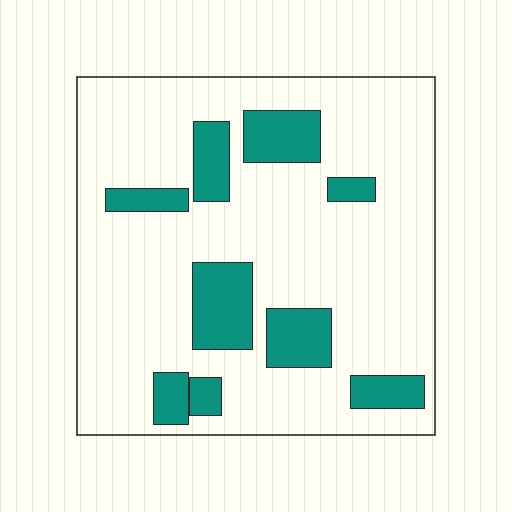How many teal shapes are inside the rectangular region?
9.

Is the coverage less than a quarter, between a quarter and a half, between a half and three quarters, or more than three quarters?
Less than a quarter.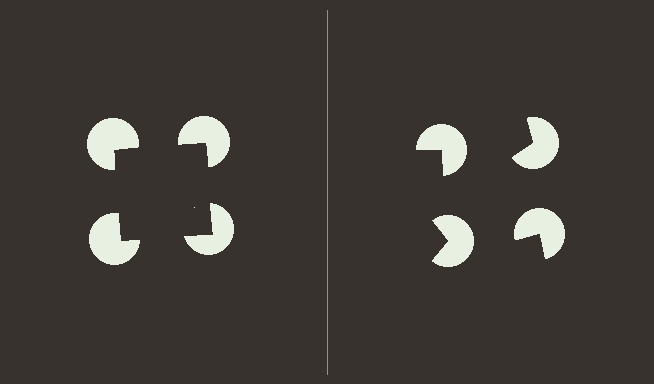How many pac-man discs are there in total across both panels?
8 — 4 on each side.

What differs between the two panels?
The pac-man discs are positioned identically on both sides; only the wedge orientations differ. On the left they align to a square; on the right they are misaligned.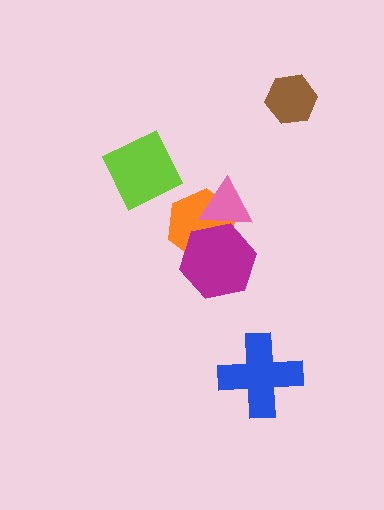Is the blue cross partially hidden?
No, no other shape covers it.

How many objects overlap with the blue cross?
0 objects overlap with the blue cross.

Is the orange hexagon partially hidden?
Yes, it is partially covered by another shape.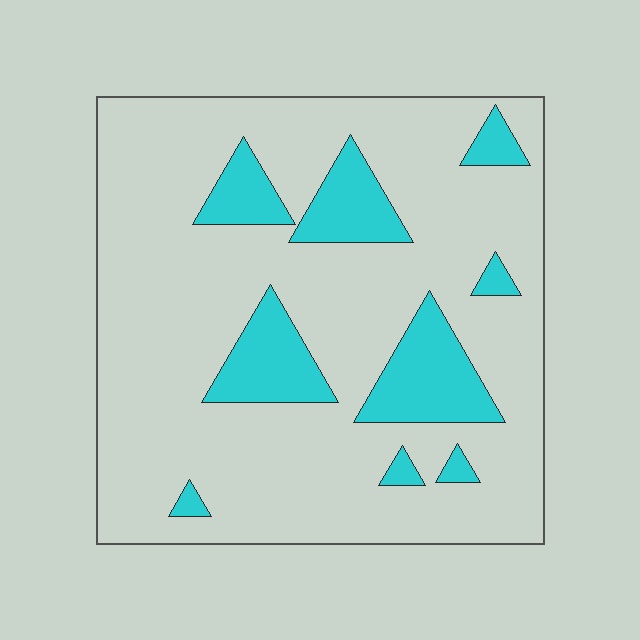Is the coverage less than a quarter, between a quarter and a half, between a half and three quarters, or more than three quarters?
Less than a quarter.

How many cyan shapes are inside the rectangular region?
9.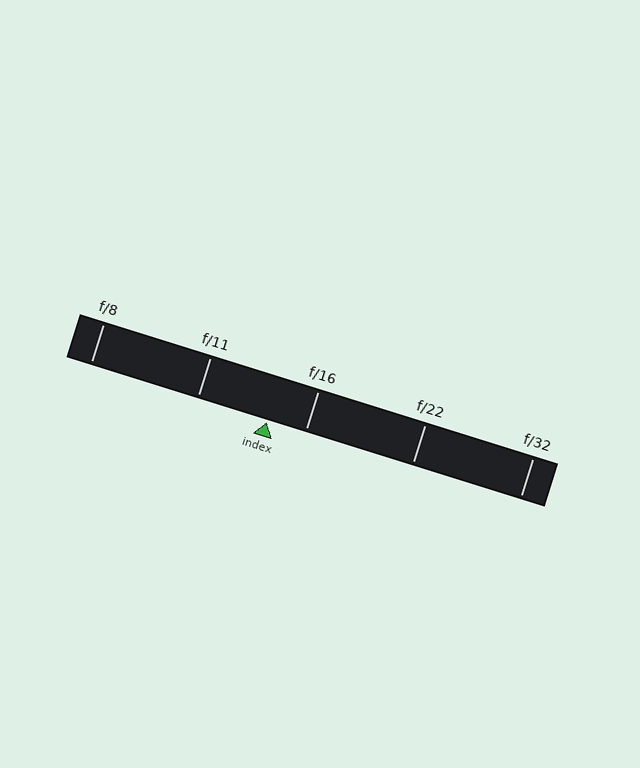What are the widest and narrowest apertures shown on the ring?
The widest aperture shown is f/8 and the narrowest is f/32.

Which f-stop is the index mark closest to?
The index mark is closest to f/16.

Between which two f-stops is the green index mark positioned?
The index mark is between f/11 and f/16.